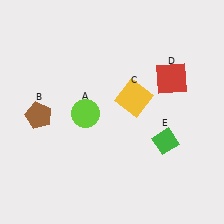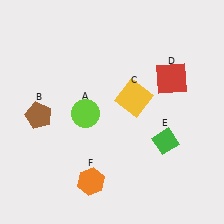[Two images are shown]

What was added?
An orange hexagon (F) was added in Image 2.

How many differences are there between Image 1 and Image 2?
There is 1 difference between the two images.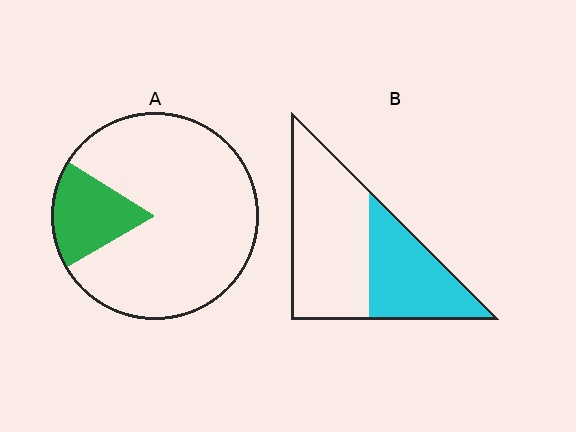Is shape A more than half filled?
No.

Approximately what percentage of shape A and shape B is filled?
A is approximately 15% and B is approximately 40%.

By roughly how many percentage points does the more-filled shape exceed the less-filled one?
By roughly 20 percentage points (B over A).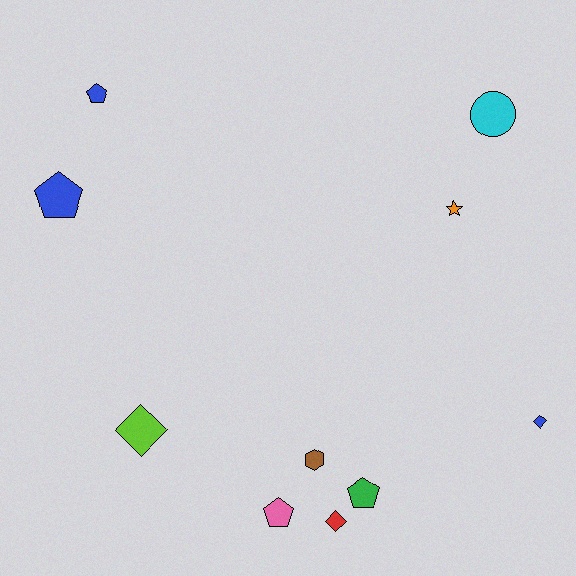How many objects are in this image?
There are 10 objects.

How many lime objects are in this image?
There is 1 lime object.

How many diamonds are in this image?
There are 3 diamonds.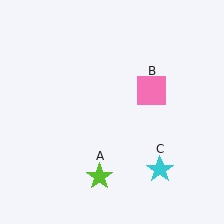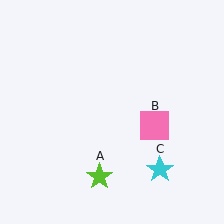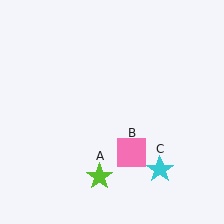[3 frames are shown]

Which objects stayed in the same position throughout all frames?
Lime star (object A) and cyan star (object C) remained stationary.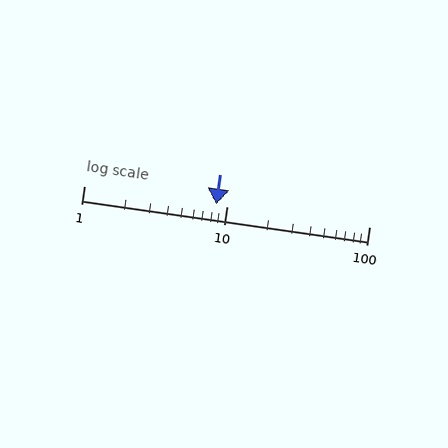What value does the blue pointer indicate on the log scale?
The pointer indicates approximately 8.5.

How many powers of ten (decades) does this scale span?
The scale spans 2 decades, from 1 to 100.